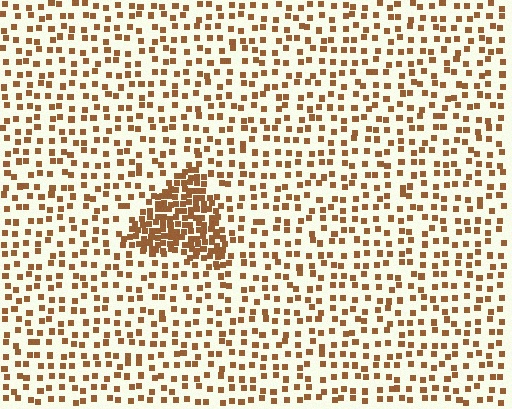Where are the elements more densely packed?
The elements are more densely packed inside the triangle boundary.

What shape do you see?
I see a triangle.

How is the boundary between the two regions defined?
The boundary is defined by a change in element density (approximately 2.8x ratio). All elements are the same color, size, and shape.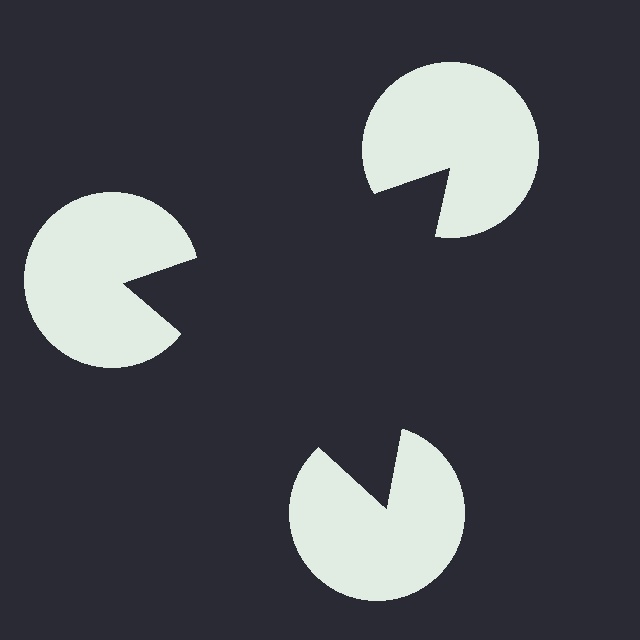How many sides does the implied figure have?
3 sides.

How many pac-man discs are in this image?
There are 3 — one at each vertex of the illusory triangle.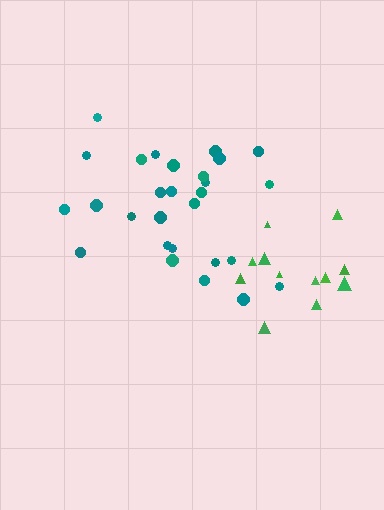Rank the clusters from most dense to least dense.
teal, green.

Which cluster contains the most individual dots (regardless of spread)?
Teal (28).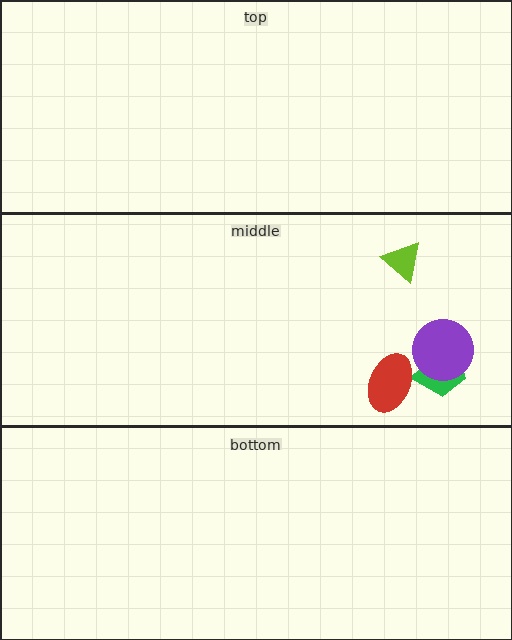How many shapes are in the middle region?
4.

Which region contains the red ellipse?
The middle region.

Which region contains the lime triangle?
The middle region.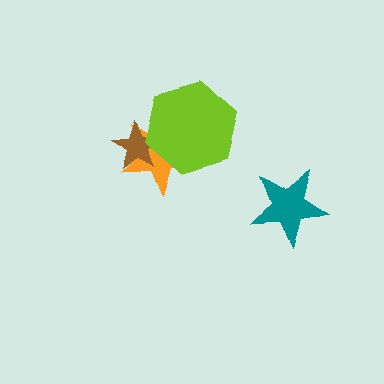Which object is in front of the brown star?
The lime hexagon is in front of the brown star.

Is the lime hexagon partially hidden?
No, no other shape covers it.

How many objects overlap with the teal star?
0 objects overlap with the teal star.